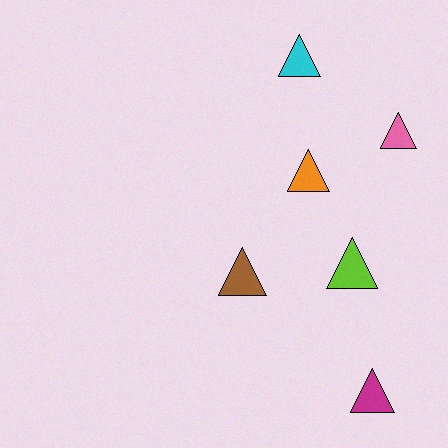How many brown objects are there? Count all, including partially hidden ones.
There is 1 brown object.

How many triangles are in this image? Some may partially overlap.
There are 6 triangles.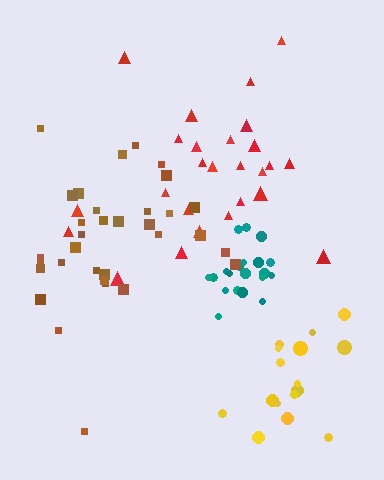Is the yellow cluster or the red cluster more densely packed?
Yellow.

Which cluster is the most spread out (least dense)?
Red.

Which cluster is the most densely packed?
Teal.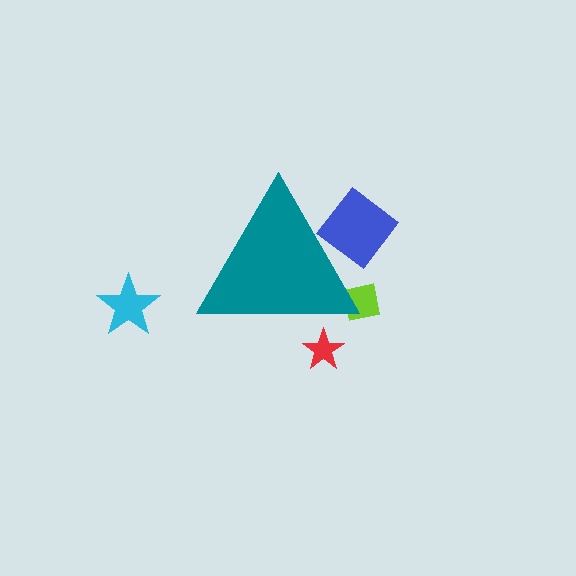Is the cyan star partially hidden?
No, the cyan star is fully visible.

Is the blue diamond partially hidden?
Yes, the blue diamond is partially hidden behind the teal triangle.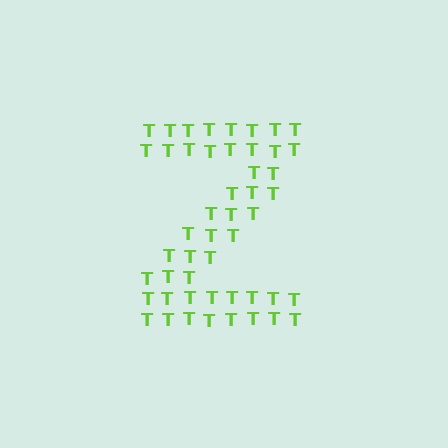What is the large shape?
The large shape is the letter Z.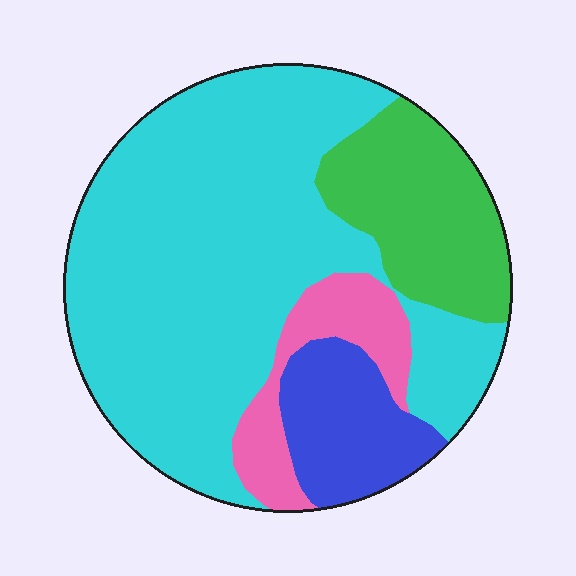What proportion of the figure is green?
Green takes up about one sixth (1/6) of the figure.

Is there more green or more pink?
Green.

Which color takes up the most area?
Cyan, at roughly 60%.